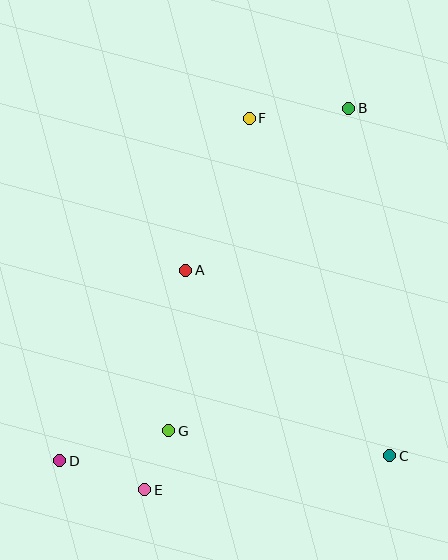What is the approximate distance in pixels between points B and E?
The distance between B and E is approximately 432 pixels.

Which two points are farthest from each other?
Points B and D are farthest from each other.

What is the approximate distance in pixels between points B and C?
The distance between B and C is approximately 350 pixels.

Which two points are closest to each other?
Points E and G are closest to each other.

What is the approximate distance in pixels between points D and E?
The distance between D and E is approximately 90 pixels.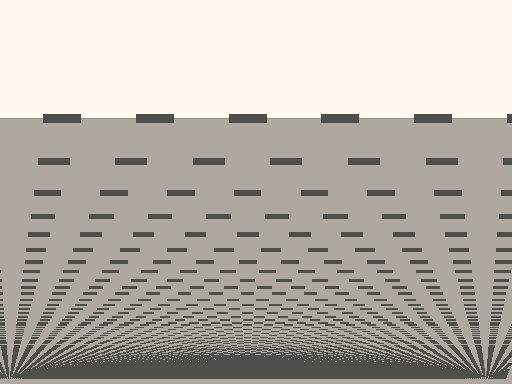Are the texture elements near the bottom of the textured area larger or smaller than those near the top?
Smaller. The gradient is inverted — elements near the bottom are smaller and denser.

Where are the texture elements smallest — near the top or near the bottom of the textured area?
Near the bottom.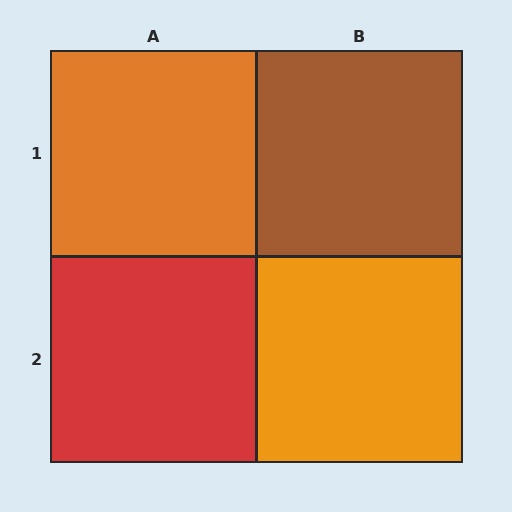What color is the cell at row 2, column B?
Orange.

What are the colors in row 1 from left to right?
Orange, brown.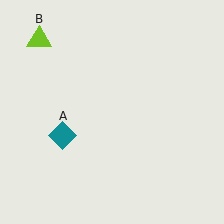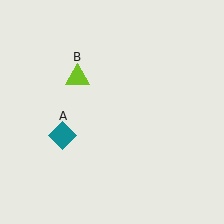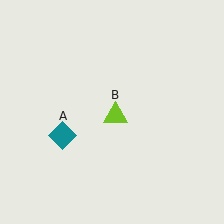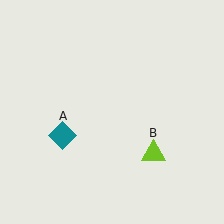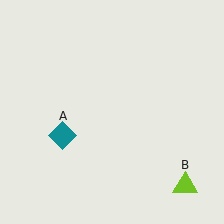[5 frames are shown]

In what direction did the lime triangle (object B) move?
The lime triangle (object B) moved down and to the right.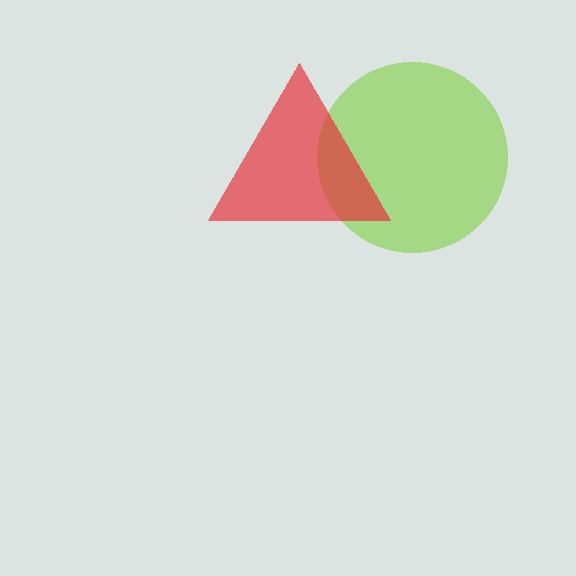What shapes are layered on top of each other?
The layered shapes are: a lime circle, a red triangle.